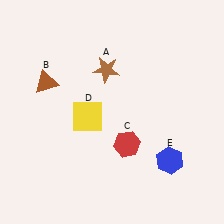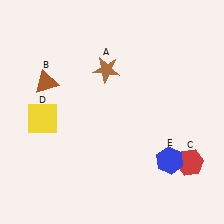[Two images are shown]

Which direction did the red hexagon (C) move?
The red hexagon (C) moved right.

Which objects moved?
The objects that moved are: the red hexagon (C), the yellow square (D).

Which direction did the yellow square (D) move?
The yellow square (D) moved left.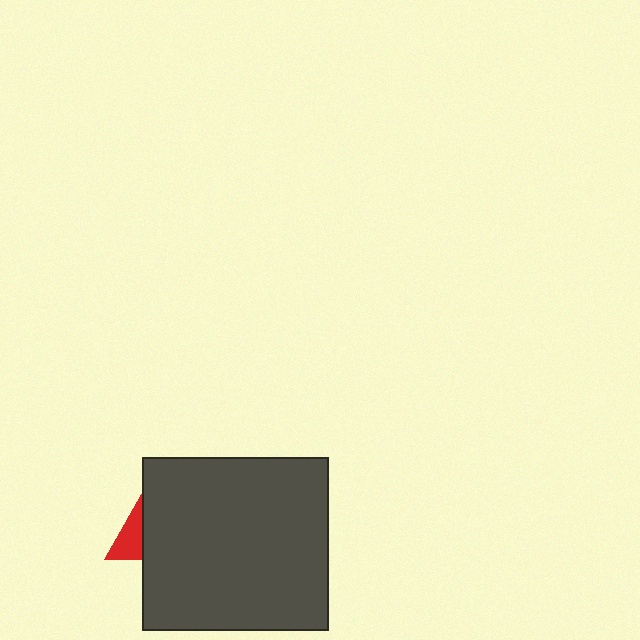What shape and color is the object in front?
The object in front is a dark gray rectangle.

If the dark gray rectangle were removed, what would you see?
You would see the complete red triangle.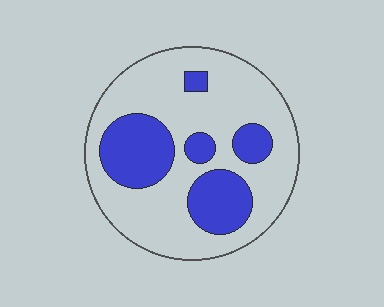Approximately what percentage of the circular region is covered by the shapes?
Approximately 30%.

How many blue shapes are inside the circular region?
5.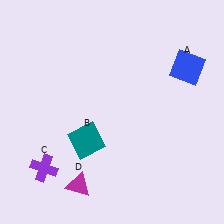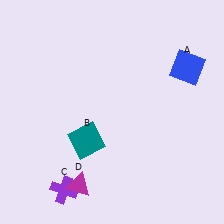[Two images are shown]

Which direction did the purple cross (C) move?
The purple cross (C) moved down.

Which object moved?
The purple cross (C) moved down.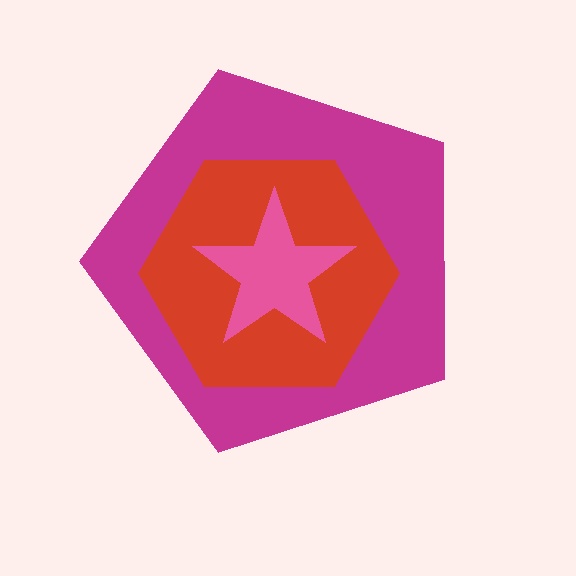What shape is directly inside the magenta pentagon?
The red hexagon.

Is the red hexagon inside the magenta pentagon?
Yes.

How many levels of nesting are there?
3.